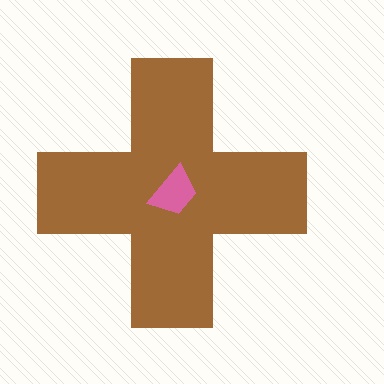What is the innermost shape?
The pink trapezoid.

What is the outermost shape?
The brown cross.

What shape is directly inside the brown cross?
The pink trapezoid.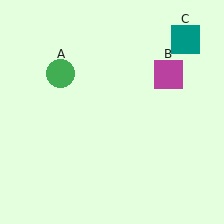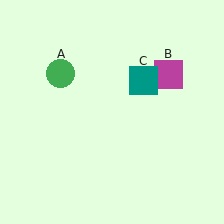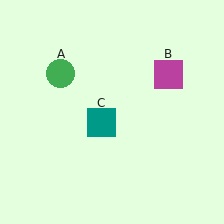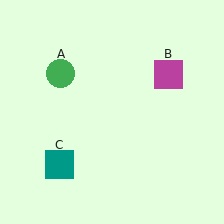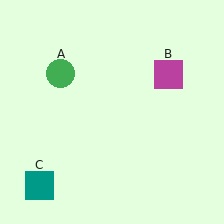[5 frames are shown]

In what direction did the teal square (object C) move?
The teal square (object C) moved down and to the left.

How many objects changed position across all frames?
1 object changed position: teal square (object C).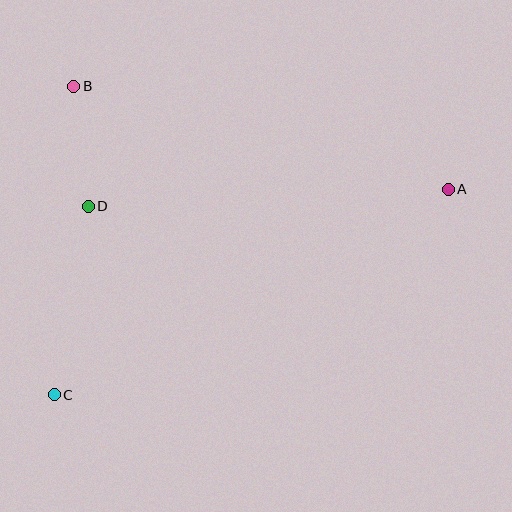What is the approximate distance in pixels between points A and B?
The distance between A and B is approximately 389 pixels.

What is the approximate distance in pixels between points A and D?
The distance between A and D is approximately 361 pixels.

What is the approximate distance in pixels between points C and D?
The distance between C and D is approximately 191 pixels.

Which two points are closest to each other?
Points B and D are closest to each other.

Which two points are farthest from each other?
Points A and C are farthest from each other.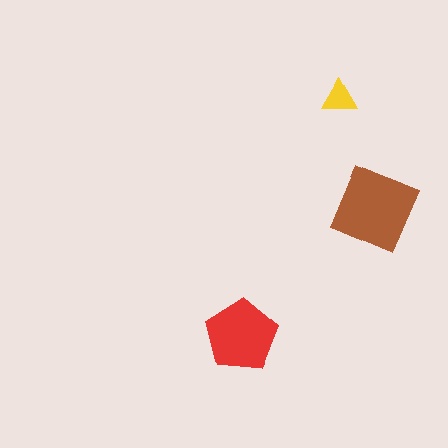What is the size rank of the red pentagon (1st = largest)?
2nd.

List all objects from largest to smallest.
The brown square, the red pentagon, the yellow triangle.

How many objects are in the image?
There are 3 objects in the image.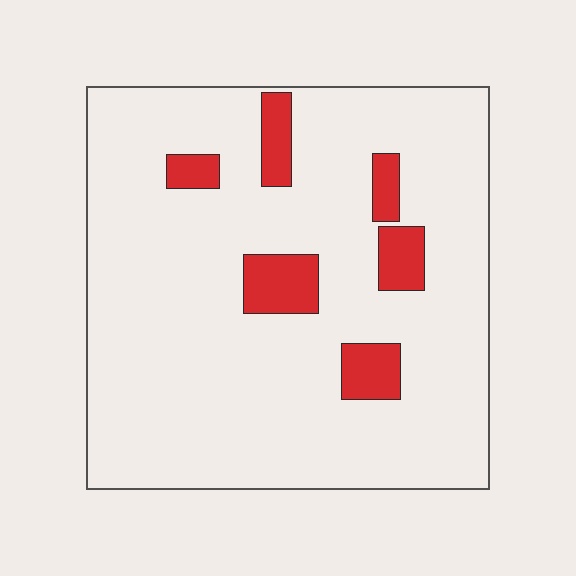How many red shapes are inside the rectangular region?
6.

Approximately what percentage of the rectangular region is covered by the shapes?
Approximately 10%.